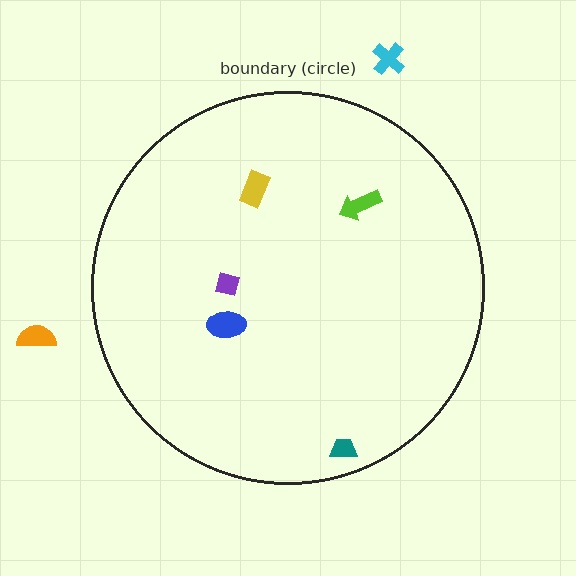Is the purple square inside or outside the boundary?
Inside.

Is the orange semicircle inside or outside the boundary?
Outside.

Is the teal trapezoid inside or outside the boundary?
Inside.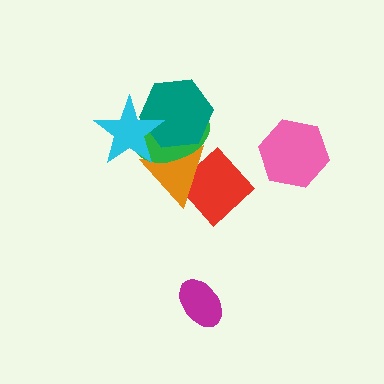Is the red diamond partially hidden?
Yes, it is partially covered by another shape.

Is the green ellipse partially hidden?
Yes, it is partially covered by another shape.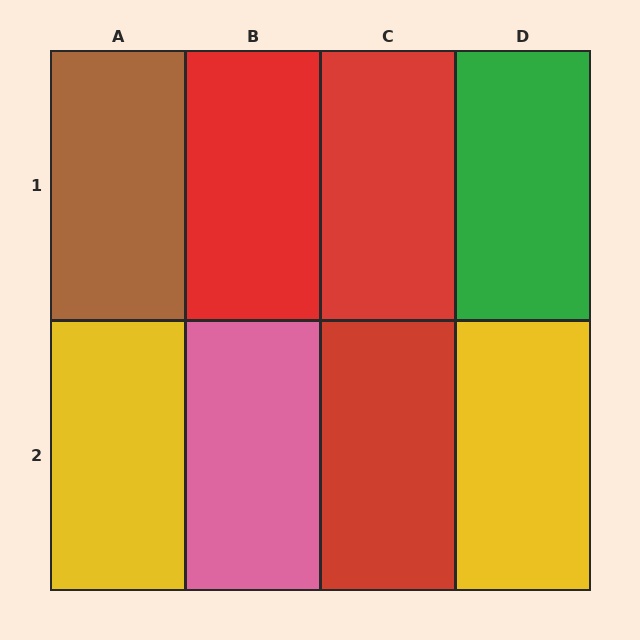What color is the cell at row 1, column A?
Brown.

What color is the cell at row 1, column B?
Red.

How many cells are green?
1 cell is green.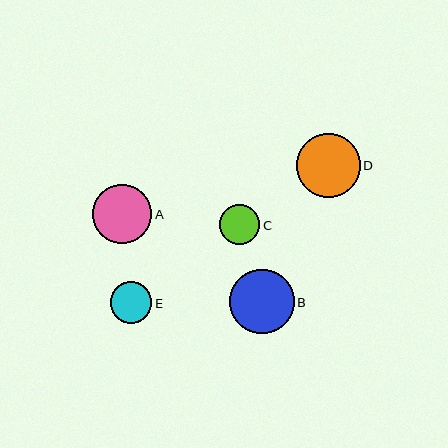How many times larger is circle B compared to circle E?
Circle B is approximately 1.6 times the size of circle E.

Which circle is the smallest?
Circle C is the smallest with a size of approximately 41 pixels.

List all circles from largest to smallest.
From largest to smallest: B, D, A, E, C.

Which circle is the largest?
Circle B is the largest with a size of approximately 65 pixels.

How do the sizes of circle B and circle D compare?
Circle B and circle D are approximately the same size.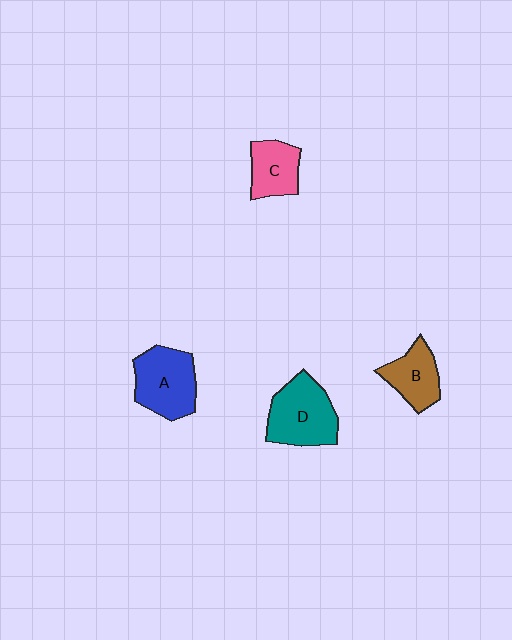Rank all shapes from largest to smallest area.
From largest to smallest: D (teal), A (blue), B (brown), C (pink).